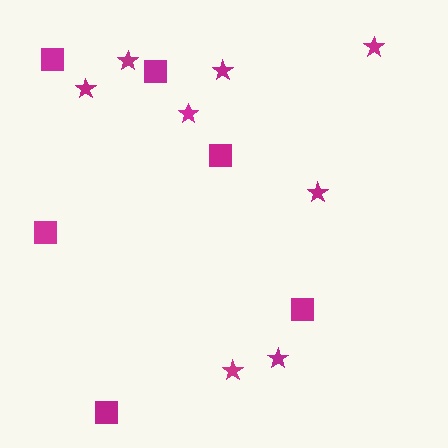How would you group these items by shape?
There are 2 groups: one group of stars (8) and one group of squares (6).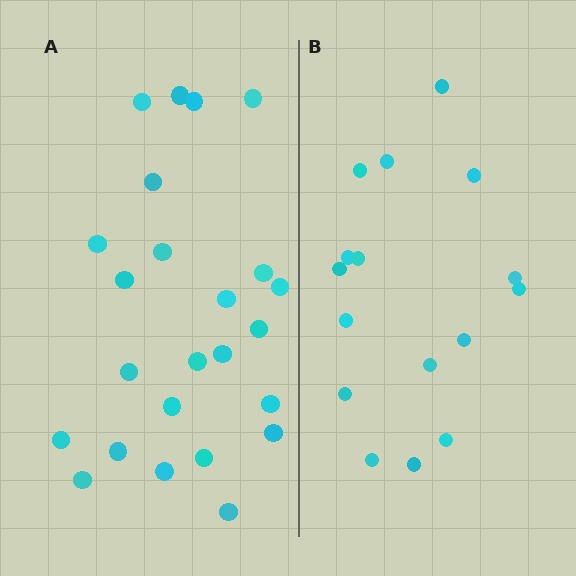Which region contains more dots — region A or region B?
Region A (the left region) has more dots.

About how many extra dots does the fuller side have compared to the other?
Region A has roughly 8 or so more dots than region B.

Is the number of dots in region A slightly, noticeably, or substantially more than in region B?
Region A has substantially more. The ratio is roughly 1.5 to 1.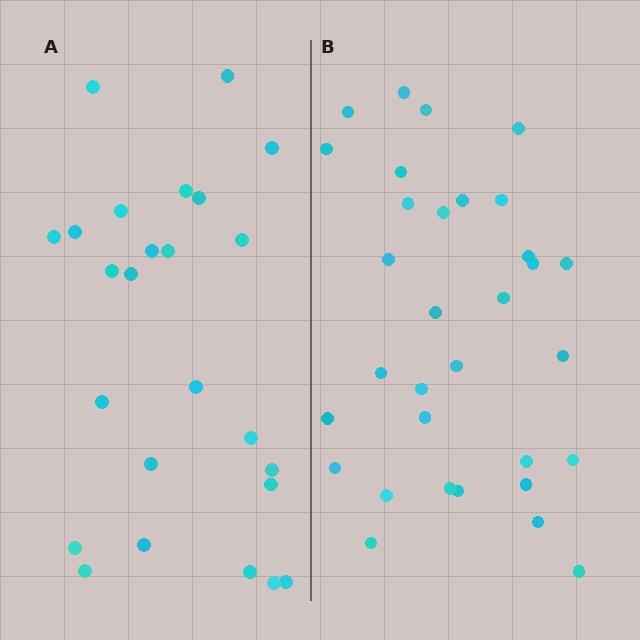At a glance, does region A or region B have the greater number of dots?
Region B (the right region) has more dots.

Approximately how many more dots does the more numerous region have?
Region B has roughly 8 or so more dots than region A.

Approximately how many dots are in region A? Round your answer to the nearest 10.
About 20 dots. (The exact count is 25, which rounds to 20.)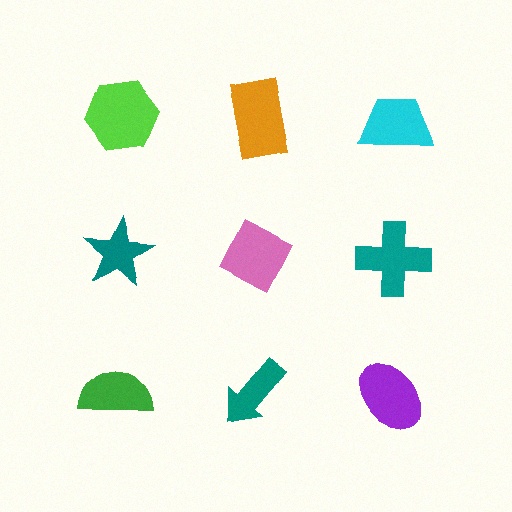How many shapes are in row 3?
3 shapes.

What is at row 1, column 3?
A cyan trapezoid.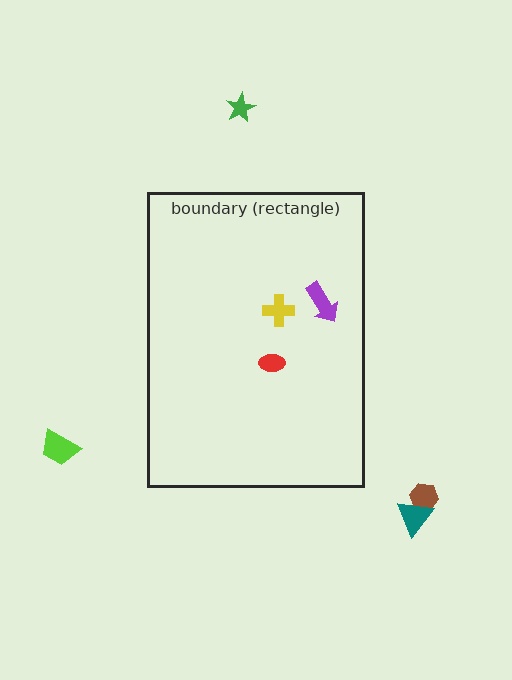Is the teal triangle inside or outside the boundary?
Outside.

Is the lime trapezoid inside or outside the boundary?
Outside.